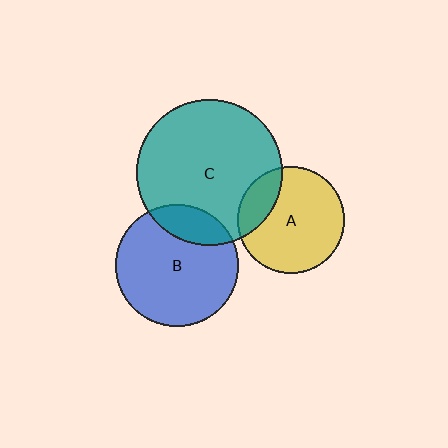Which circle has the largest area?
Circle C (teal).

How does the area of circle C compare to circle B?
Approximately 1.4 times.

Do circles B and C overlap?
Yes.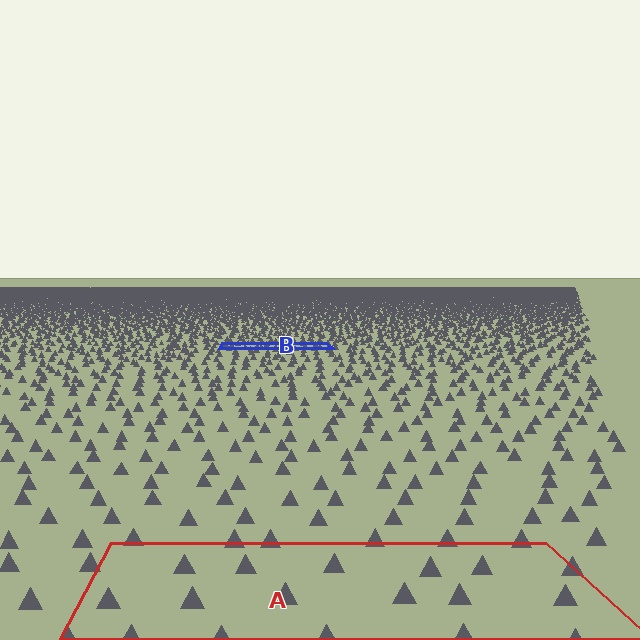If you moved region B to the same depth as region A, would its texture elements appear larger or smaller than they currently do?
They would appear larger. At a closer depth, the same texture elements are projected at a bigger on-screen size.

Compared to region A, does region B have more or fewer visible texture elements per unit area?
Region B has more texture elements per unit area — they are packed more densely because it is farther away.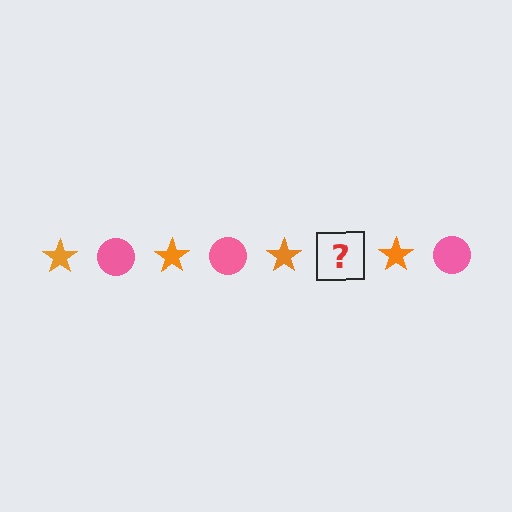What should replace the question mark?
The question mark should be replaced with a pink circle.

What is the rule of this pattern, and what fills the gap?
The rule is that the pattern alternates between orange star and pink circle. The gap should be filled with a pink circle.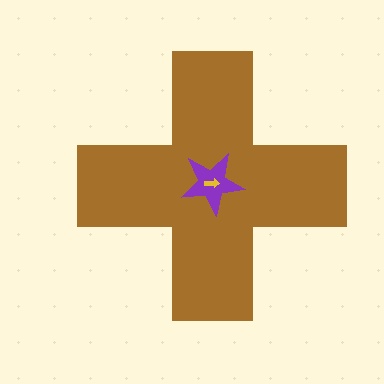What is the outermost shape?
The brown cross.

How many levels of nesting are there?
3.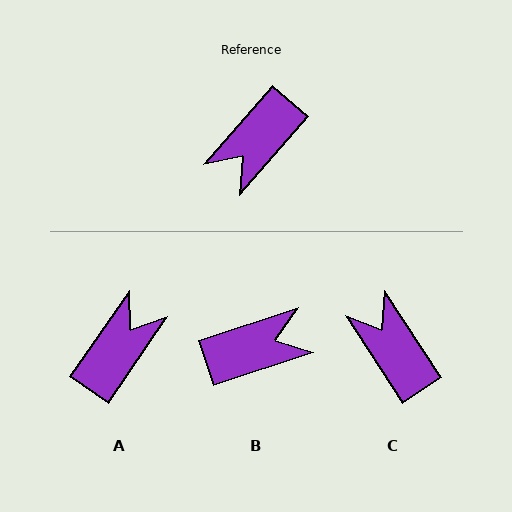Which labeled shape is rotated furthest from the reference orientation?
A, about 173 degrees away.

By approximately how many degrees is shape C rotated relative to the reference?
Approximately 105 degrees clockwise.